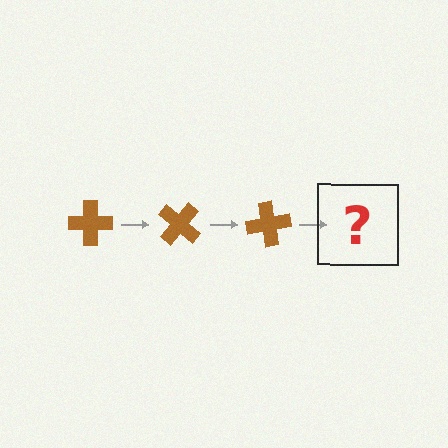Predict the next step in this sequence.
The next step is a brown cross rotated 120 degrees.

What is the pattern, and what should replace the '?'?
The pattern is that the cross rotates 40 degrees each step. The '?' should be a brown cross rotated 120 degrees.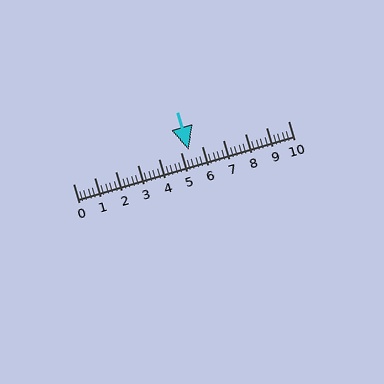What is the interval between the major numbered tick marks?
The major tick marks are spaced 1 units apart.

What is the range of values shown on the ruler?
The ruler shows values from 0 to 10.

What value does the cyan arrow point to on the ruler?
The cyan arrow points to approximately 5.4.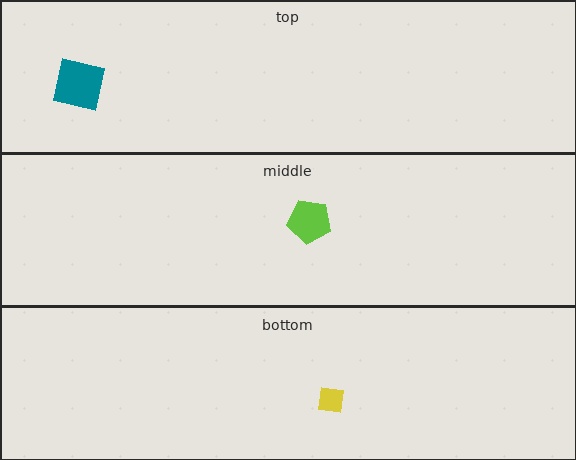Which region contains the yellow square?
The bottom region.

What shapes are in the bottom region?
The yellow square.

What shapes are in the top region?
The teal square.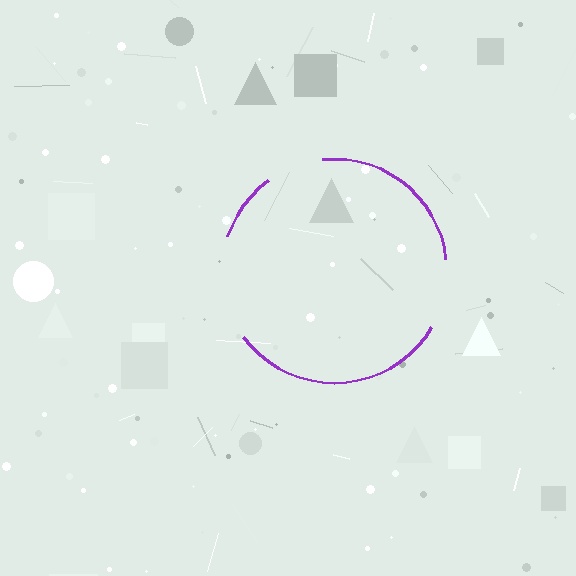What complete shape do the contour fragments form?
The contour fragments form a circle.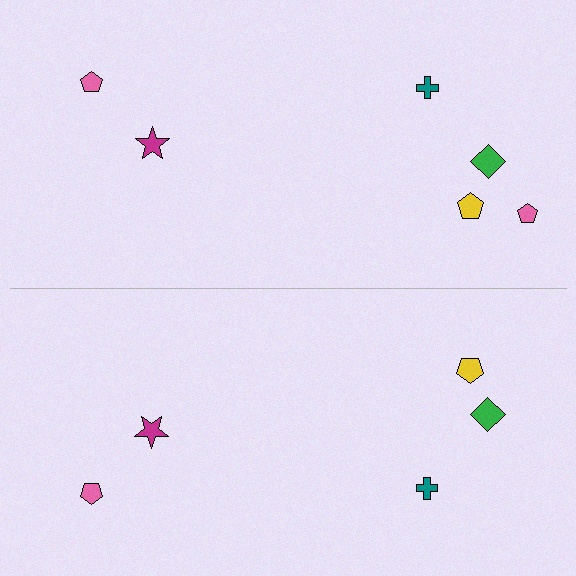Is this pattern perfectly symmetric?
No, the pattern is not perfectly symmetric. A pink pentagon is missing from the bottom side.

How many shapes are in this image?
There are 11 shapes in this image.